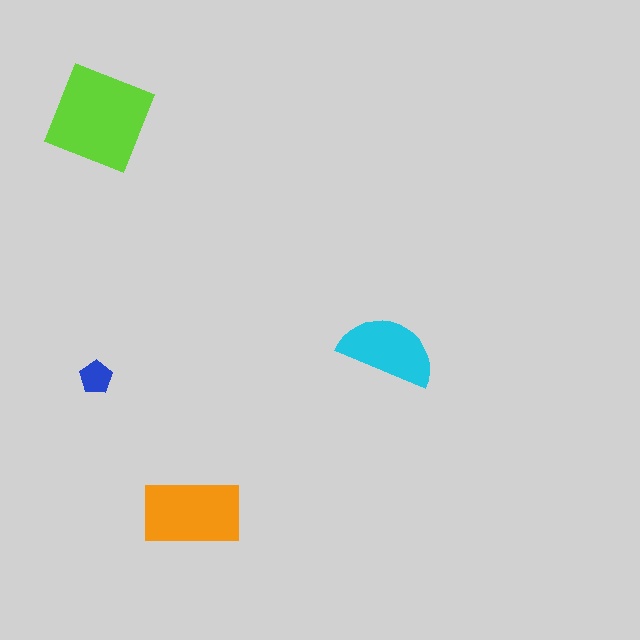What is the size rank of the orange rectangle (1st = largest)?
2nd.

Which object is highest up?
The lime square is topmost.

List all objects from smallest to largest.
The blue pentagon, the cyan semicircle, the orange rectangle, the lime square.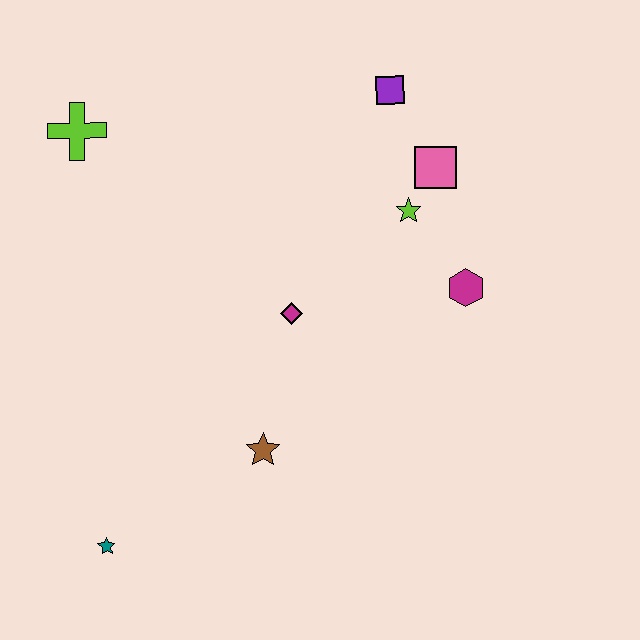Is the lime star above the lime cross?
No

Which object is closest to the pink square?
The lime star is closest to the pink square.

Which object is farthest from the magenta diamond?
The teal star is farthest from the magenta diamond.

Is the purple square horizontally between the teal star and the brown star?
No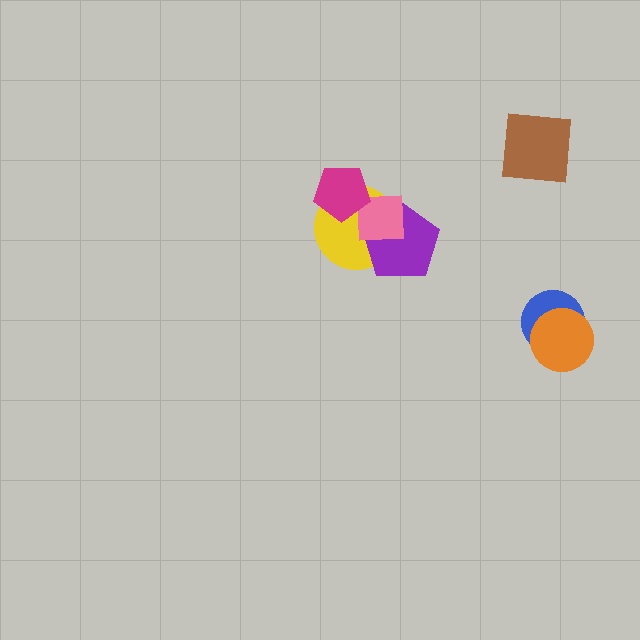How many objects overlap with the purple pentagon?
2 objects overlap with the purple pentagon.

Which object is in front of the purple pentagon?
The pink square is in front of the purple pentagon.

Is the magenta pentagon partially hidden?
No, no other shape covers it.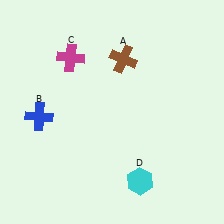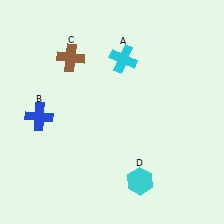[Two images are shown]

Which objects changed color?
A changed from brown to cyan. C changed from magenta to brown.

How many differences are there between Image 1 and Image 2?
There are 2 differences between the two images.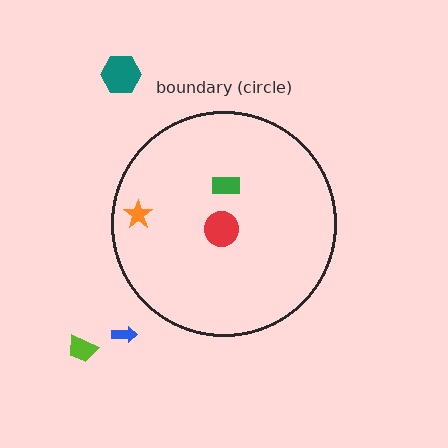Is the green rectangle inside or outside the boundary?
Inside.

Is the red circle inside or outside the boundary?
Inside.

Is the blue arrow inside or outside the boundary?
Outside.